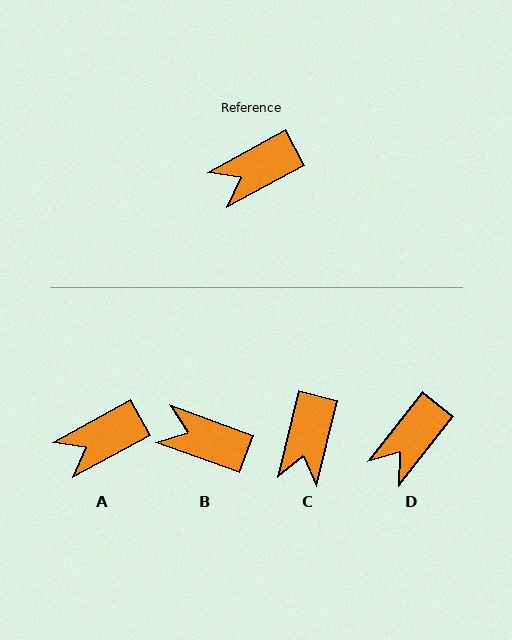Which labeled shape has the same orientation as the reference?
A.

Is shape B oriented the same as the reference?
No, it is off by about 49 degrees.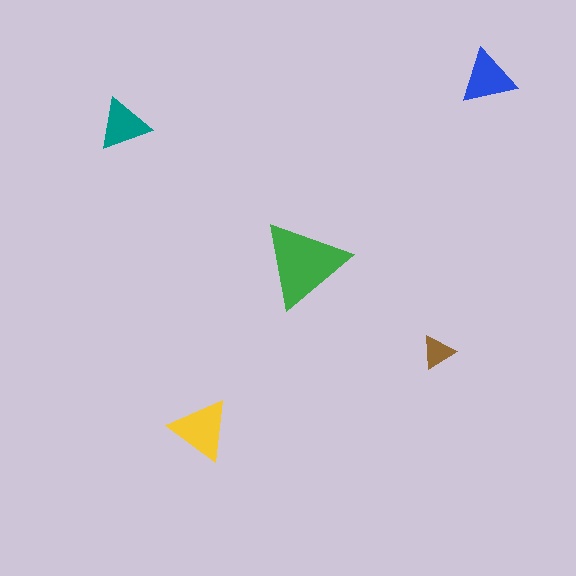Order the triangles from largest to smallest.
the green one, the yellow one, the blue one, the teal one, the brown one.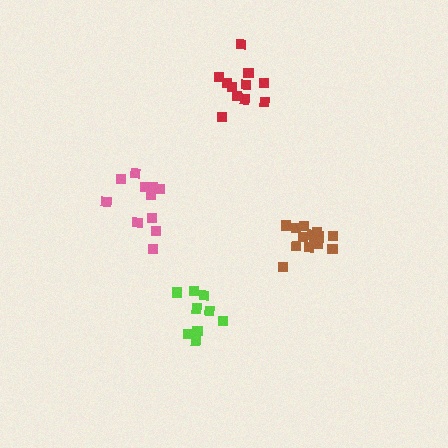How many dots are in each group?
Group 1: 12 dots, Group 2: 9 dots, Group 3: 14 dots, Group 4: 11 dots (46 total).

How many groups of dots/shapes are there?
There are 4 groups.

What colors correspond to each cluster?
The clusters are colored: pink, lime, brown, red.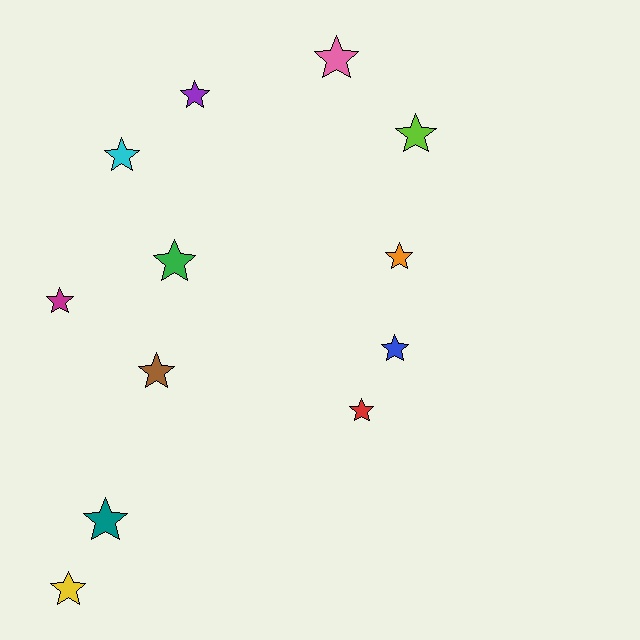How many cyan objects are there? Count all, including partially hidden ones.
There is 1 cyan object.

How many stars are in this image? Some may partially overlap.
There are 12 stars.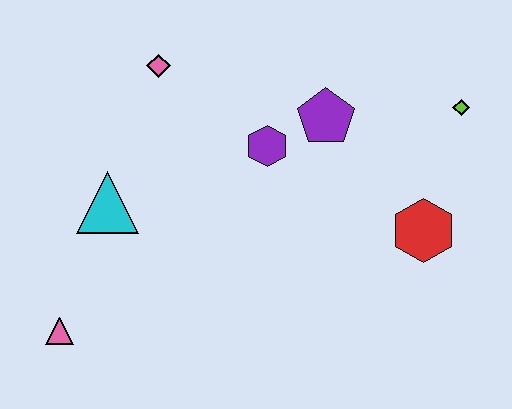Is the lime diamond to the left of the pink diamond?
No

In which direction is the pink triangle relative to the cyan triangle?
The pink triangle is below the cyan triangle.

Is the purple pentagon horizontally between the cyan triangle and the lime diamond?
Yes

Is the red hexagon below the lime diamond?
Yes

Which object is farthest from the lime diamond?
The pink triangle is farthest from the lime diamond.